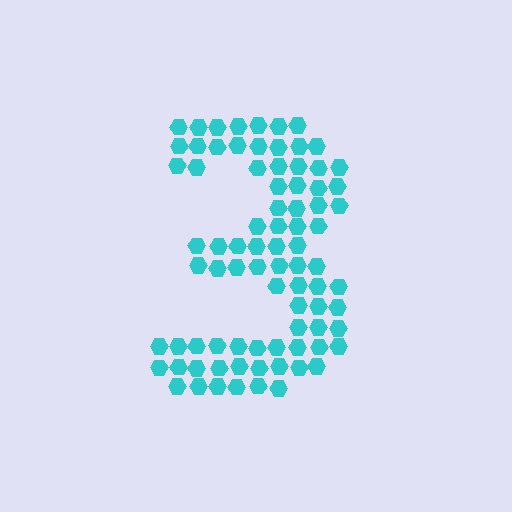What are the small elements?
The small elements are hexagons.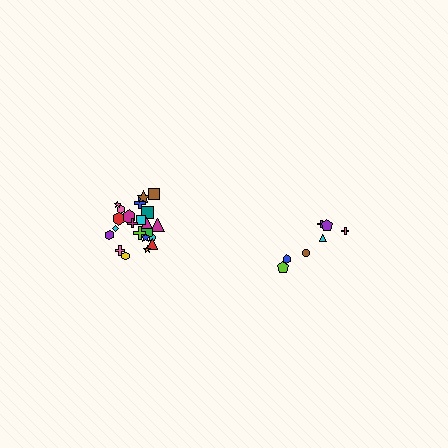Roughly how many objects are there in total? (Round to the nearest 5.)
Roughly 30 objects in total.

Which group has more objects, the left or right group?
The left group.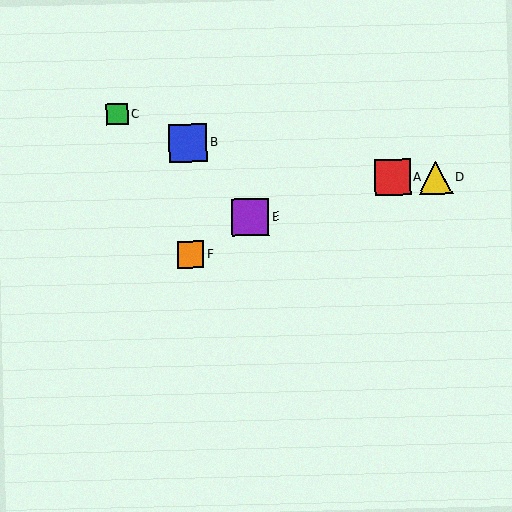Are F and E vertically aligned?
No, F is at x≈190 and E is at x≈250.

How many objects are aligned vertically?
2 objects (B, F) are aligned vertically.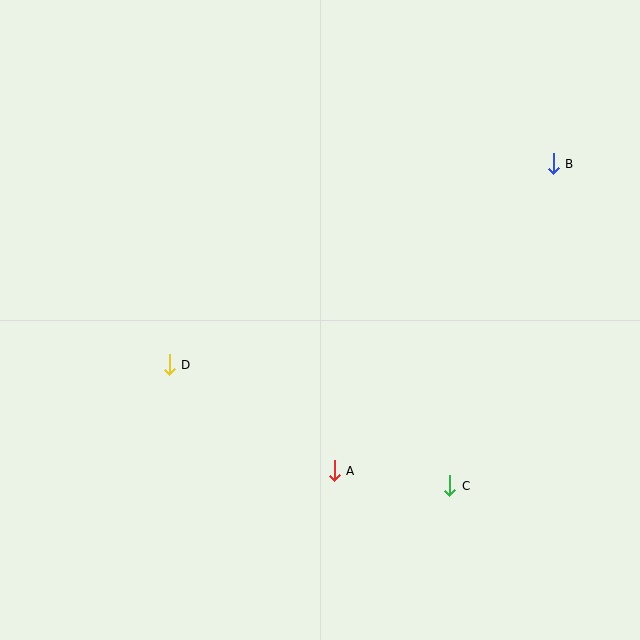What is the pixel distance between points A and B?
The distance between A and B is 377 pixels.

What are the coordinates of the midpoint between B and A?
The midpoint between B and A is at (444, 317).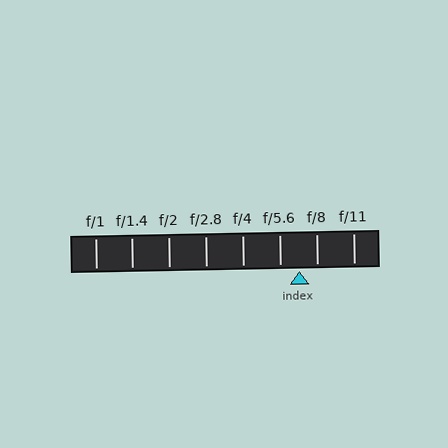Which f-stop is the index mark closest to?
The index mark is closest to f/8.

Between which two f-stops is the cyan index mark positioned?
The index mark is between f/5.6 and f/8.